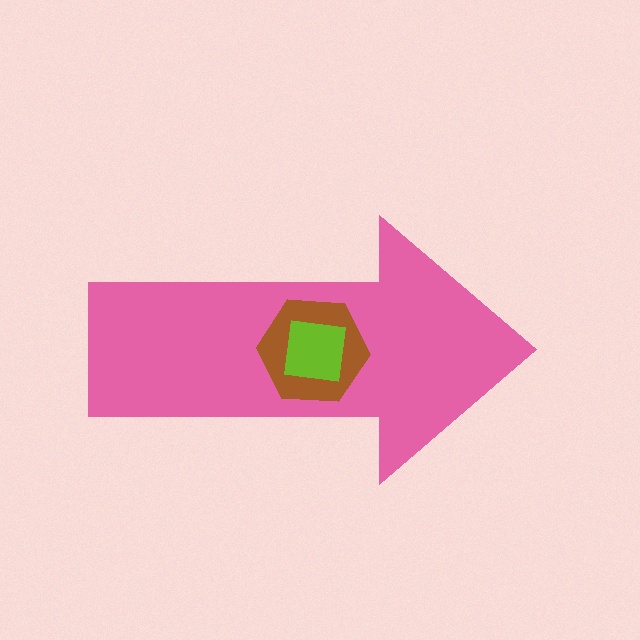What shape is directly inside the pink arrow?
The brown hexagon.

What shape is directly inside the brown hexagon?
The lime square.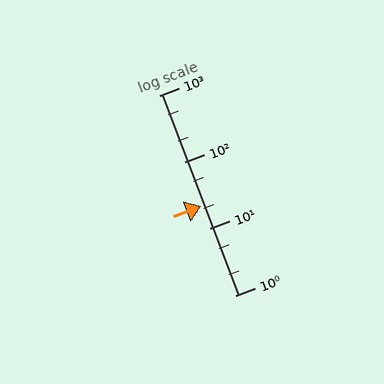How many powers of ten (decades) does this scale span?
The scale spans 3 decades, from 1 to 1000.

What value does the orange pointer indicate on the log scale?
The pointer indicates approximately 22.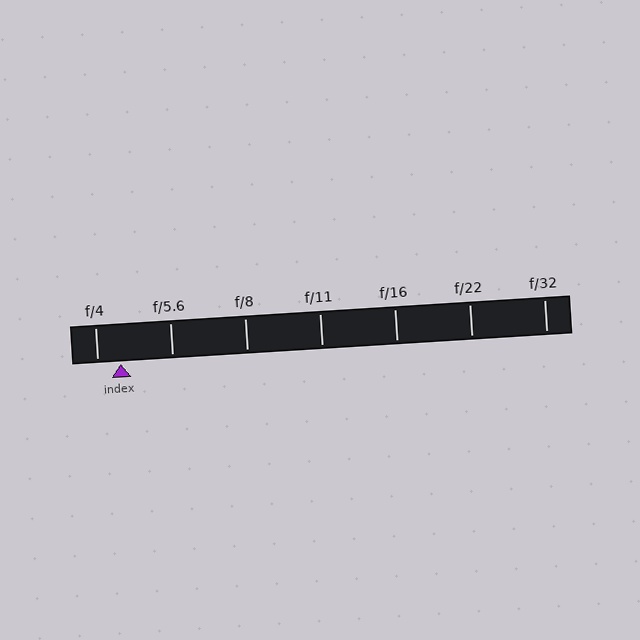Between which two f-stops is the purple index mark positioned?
The index mark is between f/4 and f/5.6.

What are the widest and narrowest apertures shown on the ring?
The widest aperture shown is f/4 and the narrowest is f/32.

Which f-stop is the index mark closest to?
The index mark is closest to f/4.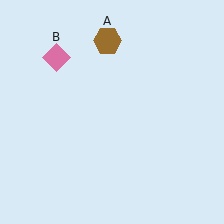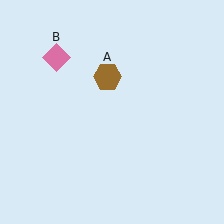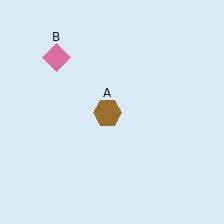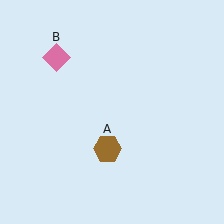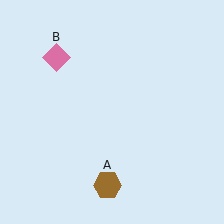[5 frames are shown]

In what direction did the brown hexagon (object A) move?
The brown hexagon (object A) moved down.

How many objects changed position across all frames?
1 object changed position: brown hexagon (object A).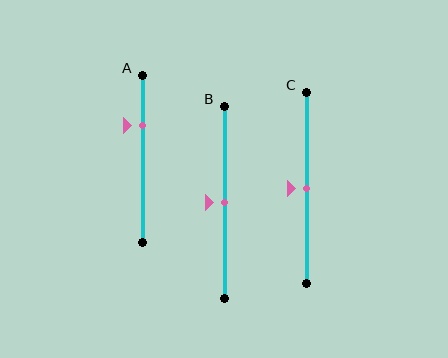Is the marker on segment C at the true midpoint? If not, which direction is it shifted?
Yes, the marker on segment C is at the true midpoint.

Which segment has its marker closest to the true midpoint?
Segment B has its marker closest to the true midpoint.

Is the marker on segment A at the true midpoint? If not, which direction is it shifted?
No, the marker on segment A is shifted upward by about 20% of the segment length.